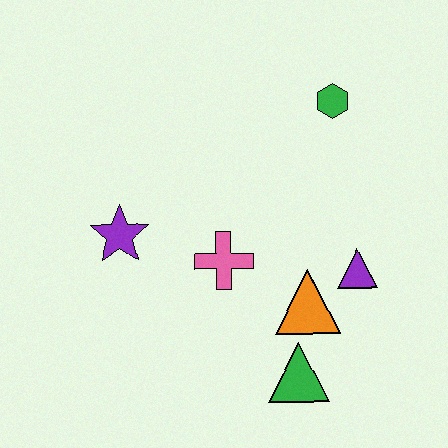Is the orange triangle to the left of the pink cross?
No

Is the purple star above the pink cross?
Yes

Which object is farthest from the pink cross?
The green hexagon is farthest from the pink cross.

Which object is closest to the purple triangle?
The orange triangle is closest to the purple triangle.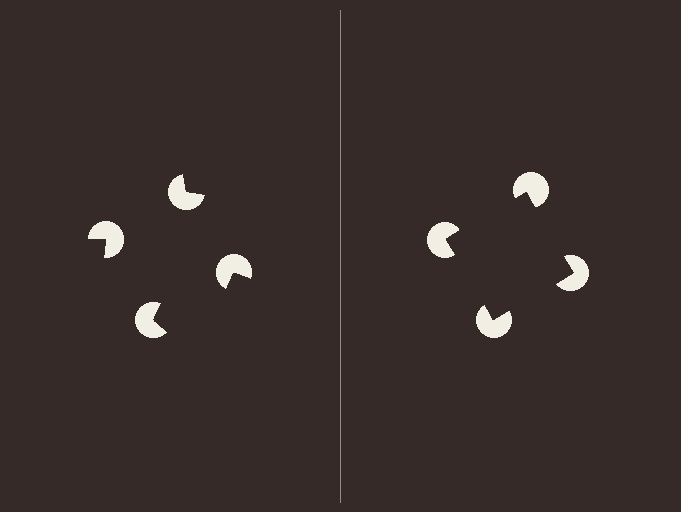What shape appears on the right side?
An illusory square.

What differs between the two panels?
The pac-man discs are positioned identically on both sides; only the wedge orientations differ. On the right they align to a square; on the left they are misaligned.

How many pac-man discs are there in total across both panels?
8 — 4 on each side.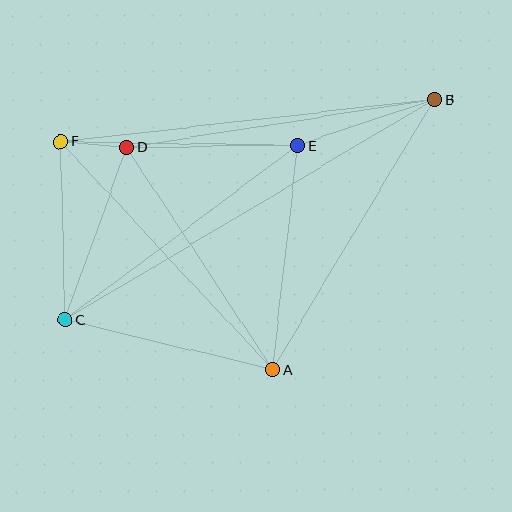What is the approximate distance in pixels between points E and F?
The distance between E and F is approximately 237 pixels.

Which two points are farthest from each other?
Points B and C are farthest from each other.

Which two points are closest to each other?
Points D and F are closest to each other.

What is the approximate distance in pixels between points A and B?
The distance between A and B is approximately 315 pixels.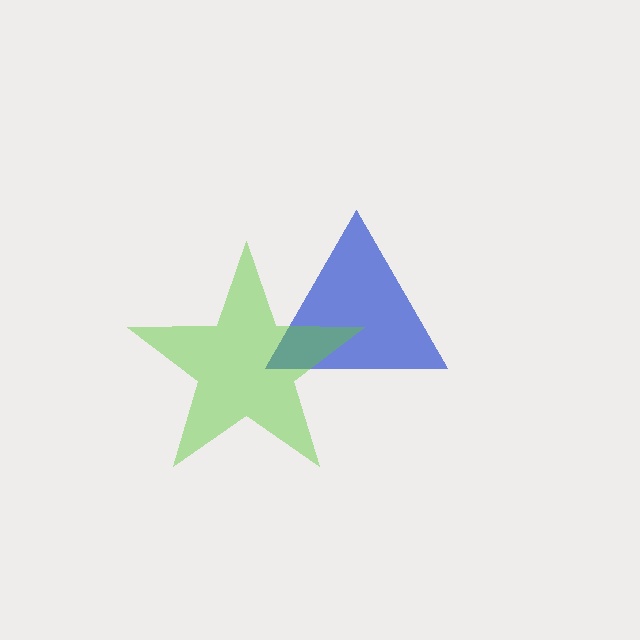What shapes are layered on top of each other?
The layered shapes are: a blue triangle, a lime star.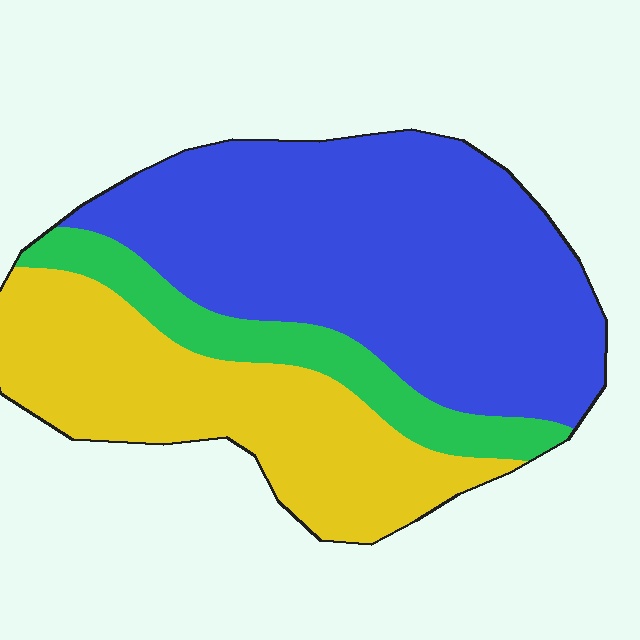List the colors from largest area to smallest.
From largest to smallest: blue, yellow, green.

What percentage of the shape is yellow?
Yellow takes up about one third (1/3) of the shape.